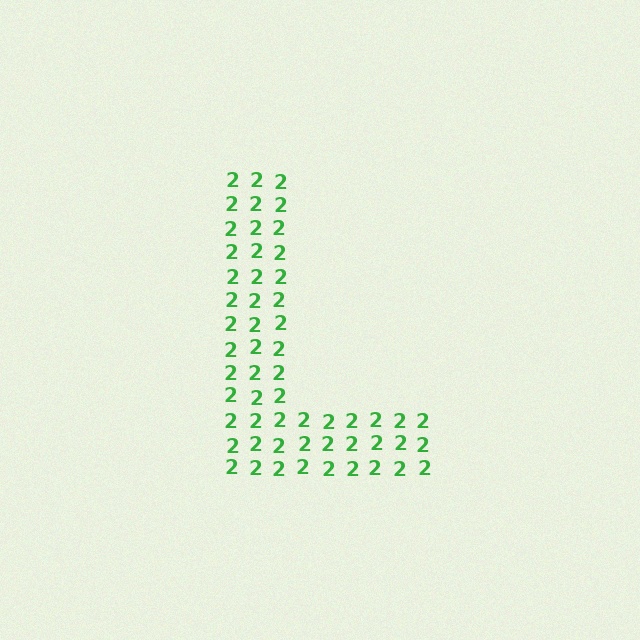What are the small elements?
The small elements are digit 2's.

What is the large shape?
The large shape is the letter L.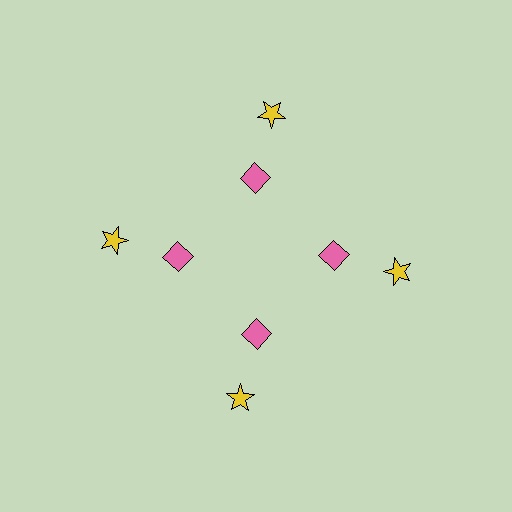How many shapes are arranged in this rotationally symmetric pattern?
There are 8 shapes, arranged in 4 groups of 2.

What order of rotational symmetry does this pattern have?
This pattern has 4-fold rotational symmetry.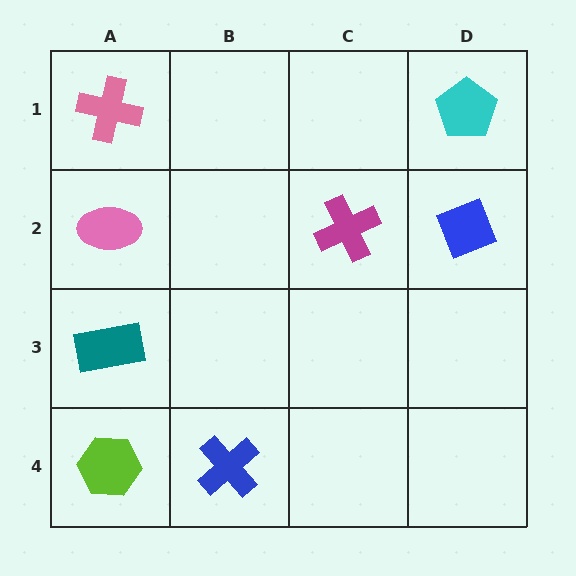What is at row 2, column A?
A pink ellipse.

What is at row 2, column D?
A blue diamond.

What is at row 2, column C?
A magenta cross.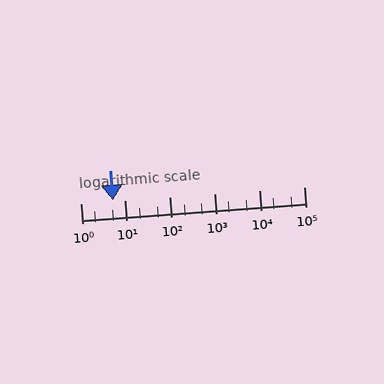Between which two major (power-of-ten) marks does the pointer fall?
The pointer is between 1 and 10.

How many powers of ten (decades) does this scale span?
The scale spans 5 decades, from 1 to 100000.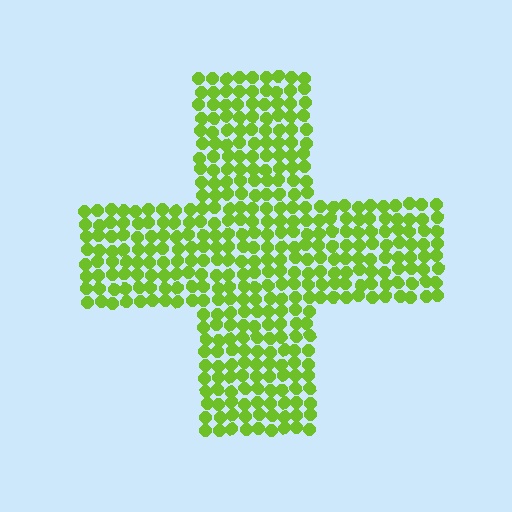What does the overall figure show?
The overall figure shows a cross.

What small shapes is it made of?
It is made of small circles.